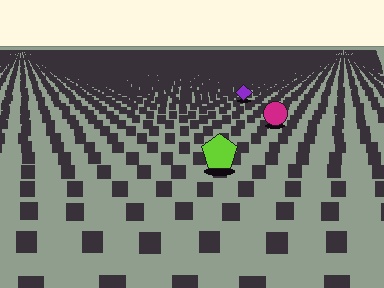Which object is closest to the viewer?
The lime pentagon is closest. The texture marks near it are larger and more spread out.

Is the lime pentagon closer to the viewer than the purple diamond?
Yes. The lime pentagon is closer — you can tell from the texture gradient: the ground texture is coarser near it.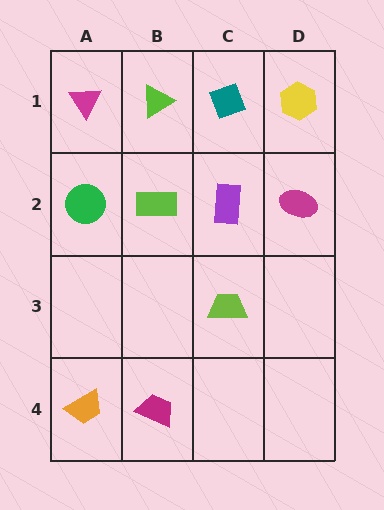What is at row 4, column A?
An orange trapezoid.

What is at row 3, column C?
A lime trapezoid.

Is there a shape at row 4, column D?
No, that cell is empty.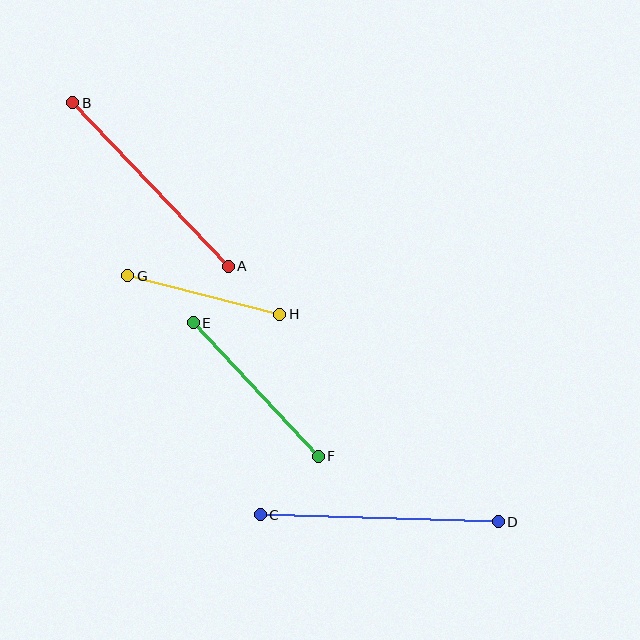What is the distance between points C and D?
The distance is approximately 238 pixels.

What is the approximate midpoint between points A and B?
The midpoint is at approximately (151, 185) pixels.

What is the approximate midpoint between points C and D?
The midpoint is at approximately (379, 518) pixels.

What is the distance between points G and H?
The distance is approximately 157 pixels.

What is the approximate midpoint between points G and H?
The midpoint is at approximately (204, 295) pixels.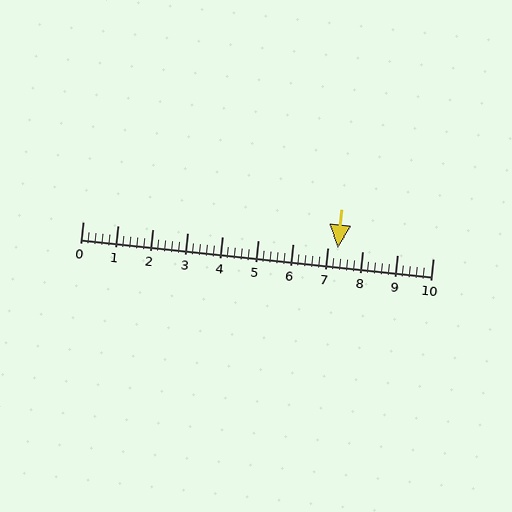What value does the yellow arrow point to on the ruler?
The yellow arrow points to approximately 7.3.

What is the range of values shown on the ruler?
The ruler shows values from 0 to 10.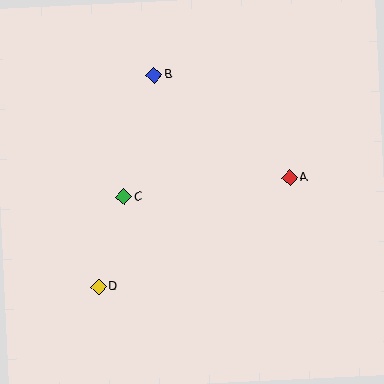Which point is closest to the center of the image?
Point C at (124, 197) is closest to the center.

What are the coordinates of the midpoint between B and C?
The midpoint between B and C is at (139, 136).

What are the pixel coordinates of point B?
Point B is at (154, 75).